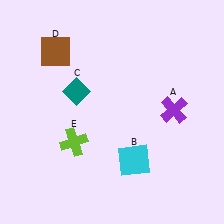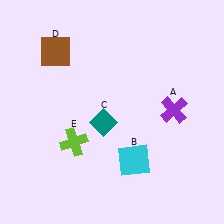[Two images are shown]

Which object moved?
The teal diamond (C) moved down.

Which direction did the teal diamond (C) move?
The teal diamond (C) moved down.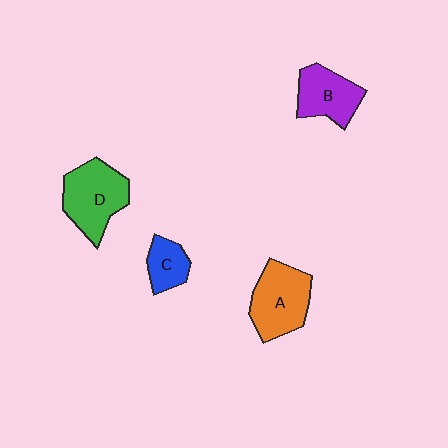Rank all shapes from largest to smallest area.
From largest to smallest: D (green), A (orange), B (purple), C (blue).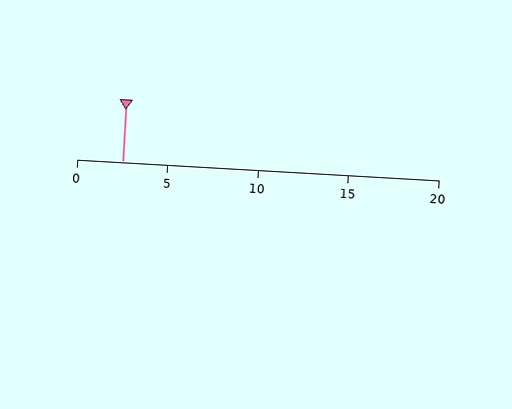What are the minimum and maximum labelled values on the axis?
The axis runs from 0 to 20.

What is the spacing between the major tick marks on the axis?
The major ticks are spaced 5 apart.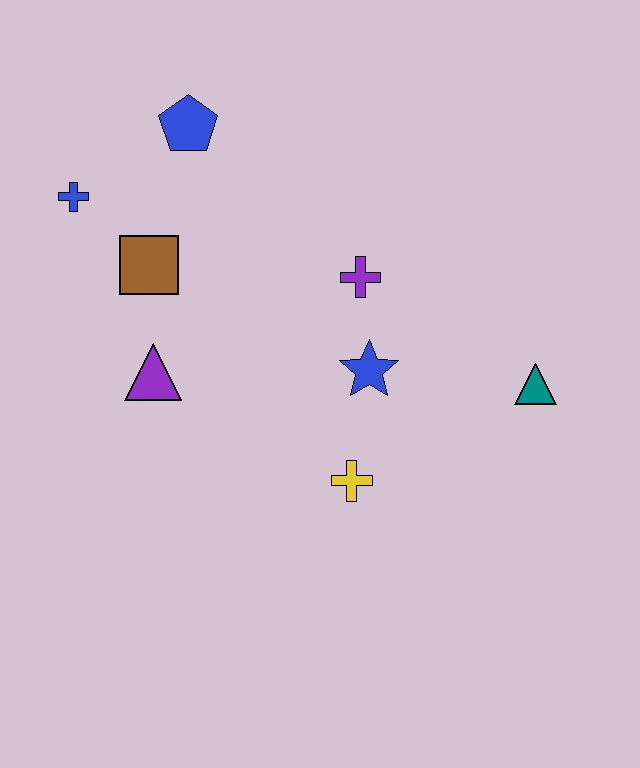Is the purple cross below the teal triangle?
No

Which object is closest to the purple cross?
The blue star is closest to the purple cross.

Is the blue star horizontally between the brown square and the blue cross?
No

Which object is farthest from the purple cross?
The blue cross is farthest from the purple cross.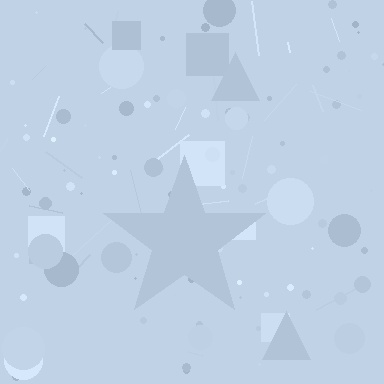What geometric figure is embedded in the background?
A star is embedded in the background.